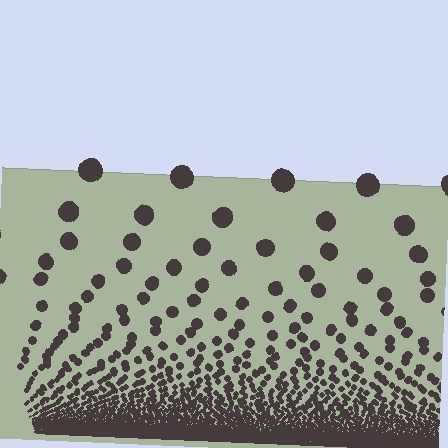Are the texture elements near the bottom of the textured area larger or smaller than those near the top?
Smaller. The gradient is inverted — elements near the bottom are smaller and denser.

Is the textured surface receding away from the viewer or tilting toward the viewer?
The surface appears to tilt toward the viewer. Texture elements get larger and sparser toward the top.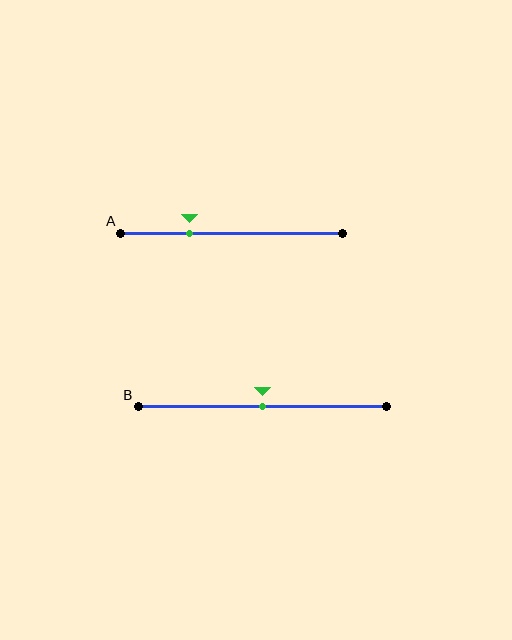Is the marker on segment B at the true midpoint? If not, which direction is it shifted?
Yes, the marker on segment B is at the true midpoint.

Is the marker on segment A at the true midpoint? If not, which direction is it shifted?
No, the marker on segment A is shifted to the left by about 19% of the segment length.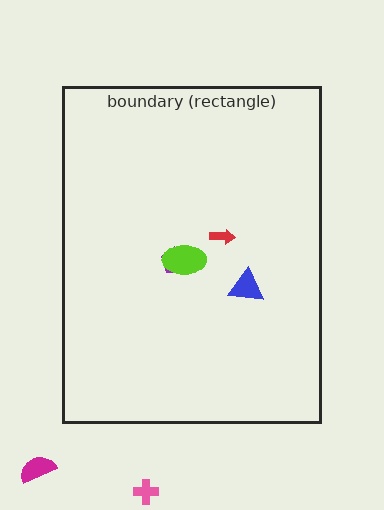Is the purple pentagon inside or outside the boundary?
Inside.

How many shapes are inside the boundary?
4 inside, 2 outside.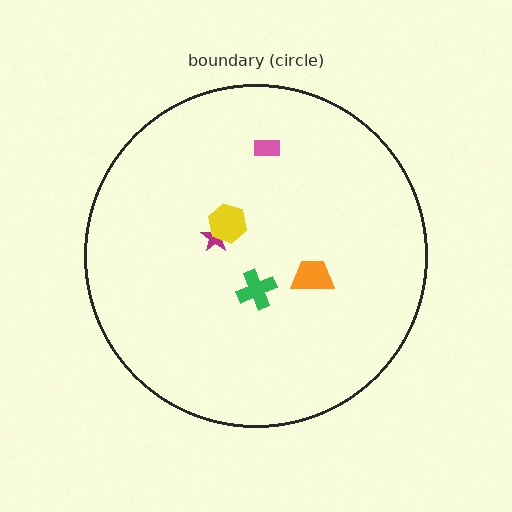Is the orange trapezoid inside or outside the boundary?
Inside.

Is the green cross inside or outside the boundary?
Inside.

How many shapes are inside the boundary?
5 inside, 0 outside.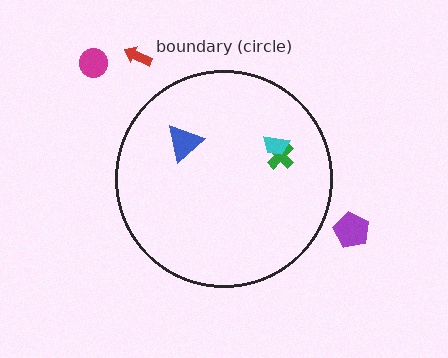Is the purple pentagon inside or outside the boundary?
Outside.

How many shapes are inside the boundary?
3 inside, 3 outside.